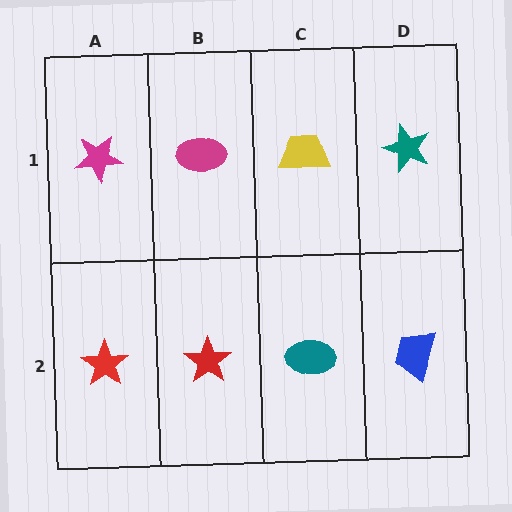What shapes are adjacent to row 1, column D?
A blue trapezoid (row 2, column D), a yellow trapezoid (row 1, column C).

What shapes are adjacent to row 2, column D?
A teal star (row 1, column D), a teal ellipse (row 2, column C).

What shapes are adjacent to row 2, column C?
A yellow trapezoid (row 1, column C), a red star (row 2, column B), a blue trapezoid (row 2, column D).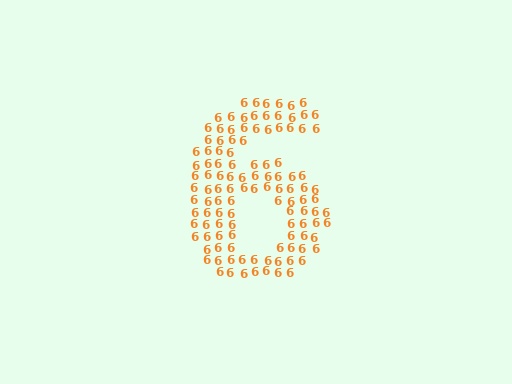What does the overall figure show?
The overall figure shows the digit 6.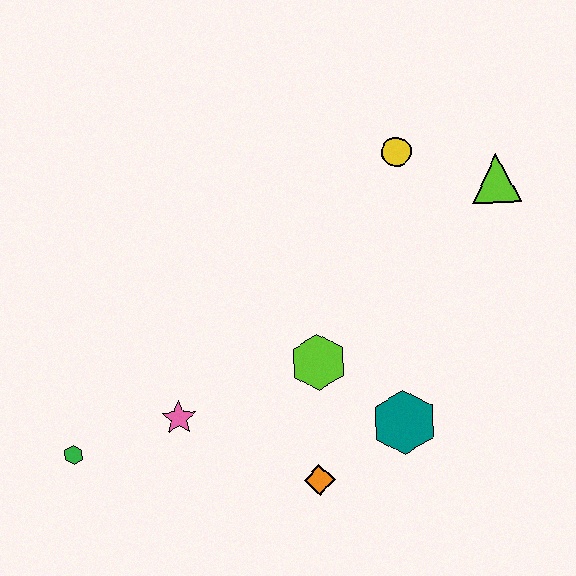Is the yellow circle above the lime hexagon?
Yes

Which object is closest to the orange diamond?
The teal hexagon is closest to the orange diamond.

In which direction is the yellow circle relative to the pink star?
The yellow circle is above the pink star.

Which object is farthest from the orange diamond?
The lime triangle is farthest from the orange diamond.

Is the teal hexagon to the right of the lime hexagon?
Yes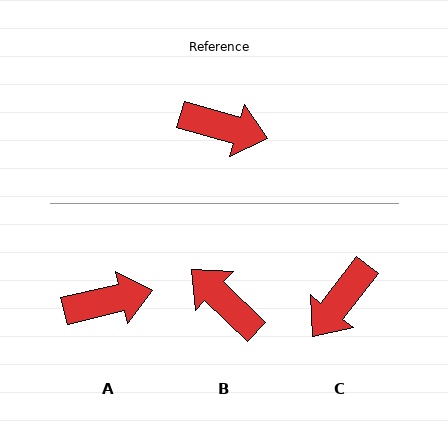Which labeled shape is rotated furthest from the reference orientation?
B, about 152 degrees away.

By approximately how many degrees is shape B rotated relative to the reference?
Approximately 152 degrees counter-clockwise.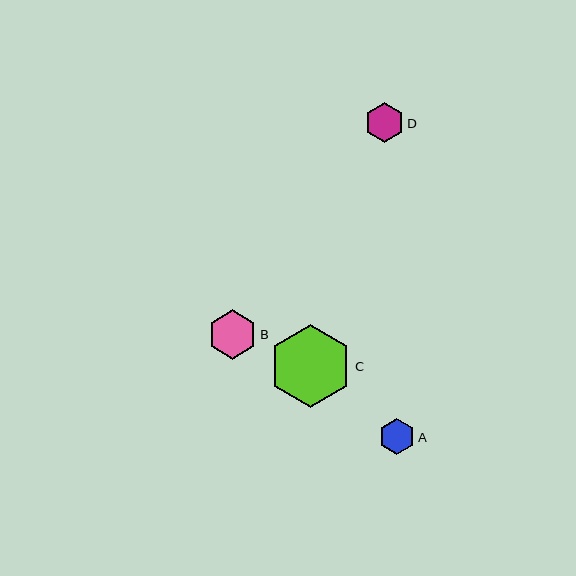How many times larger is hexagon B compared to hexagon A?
Hexagon B is approximately 1.4 times the size of hexagon A.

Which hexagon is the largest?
Hexagon C is the largest with a size of approximately 83 pixels.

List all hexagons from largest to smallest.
From largest to smallest: C, B, D, A.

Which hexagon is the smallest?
Hexagon A is the smallest with a size of approximately 35 pixels.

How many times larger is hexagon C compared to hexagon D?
Hexagon C is approximately 2.1 times the size of hexagon D.